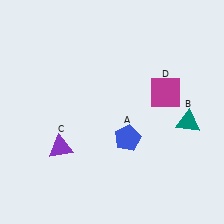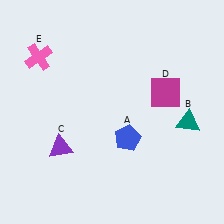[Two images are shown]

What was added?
A pink cross (E) was added in Image 2.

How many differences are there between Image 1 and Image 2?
There is 1 difference between the two images.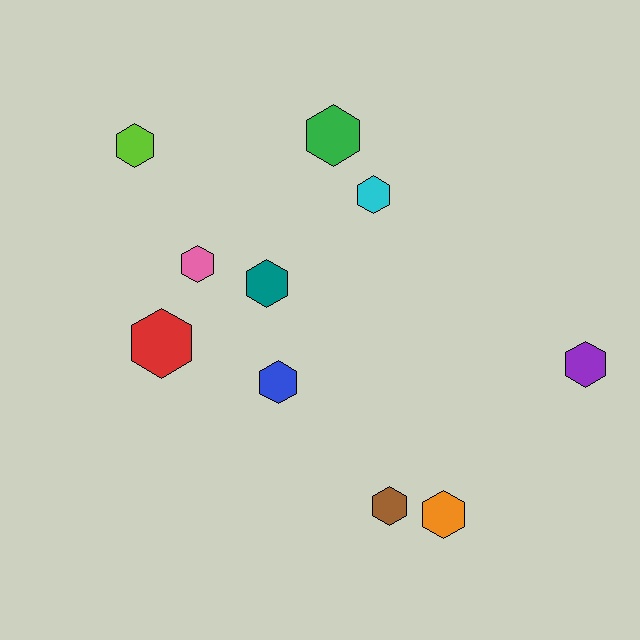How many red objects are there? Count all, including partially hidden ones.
There is 1 red object.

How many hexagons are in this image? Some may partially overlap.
There are 10 hexagons.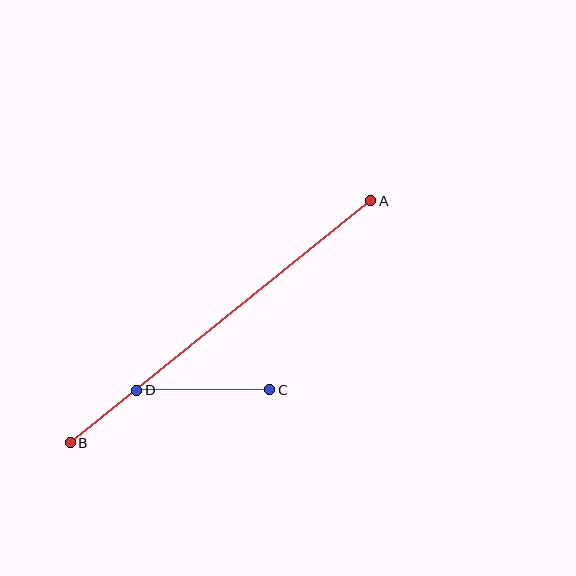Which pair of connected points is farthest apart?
Points A and B are farthest apart.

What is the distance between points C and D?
The distance is approximately 133 pixels.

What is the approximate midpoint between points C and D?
The midpoint is at approximately (203, 390) pixels.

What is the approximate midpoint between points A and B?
The midpoint is at approximately (221, 322) pixels.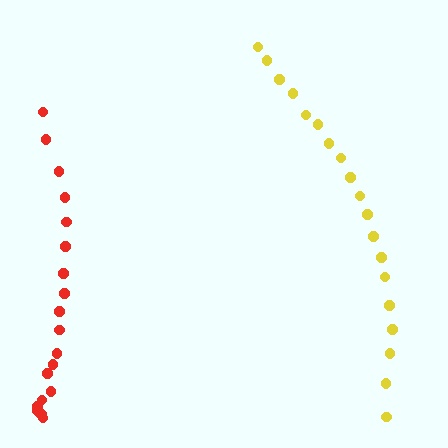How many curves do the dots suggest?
There are 2 distinct paths.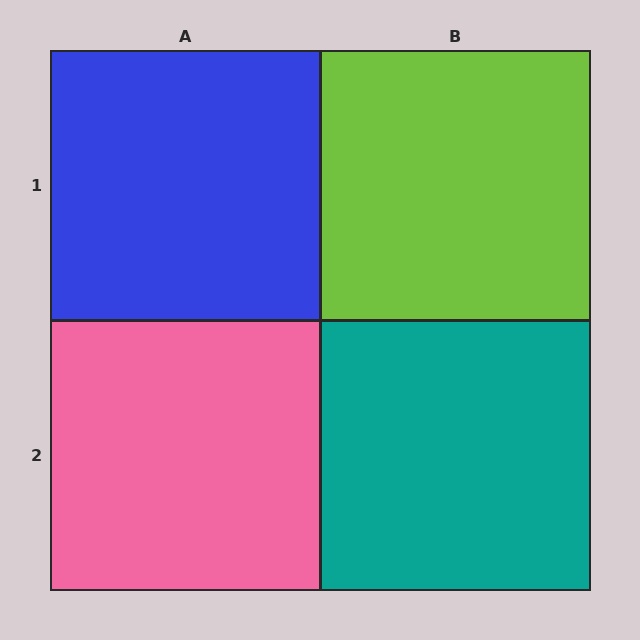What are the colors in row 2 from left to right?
Pink, teal.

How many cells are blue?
1 cell is blue.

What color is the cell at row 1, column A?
Blue.